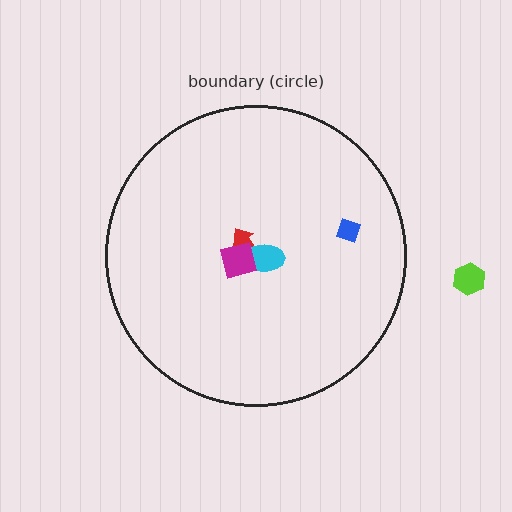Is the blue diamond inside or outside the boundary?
Inside.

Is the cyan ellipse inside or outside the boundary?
Inside.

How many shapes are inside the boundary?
4 inside, 1 outside.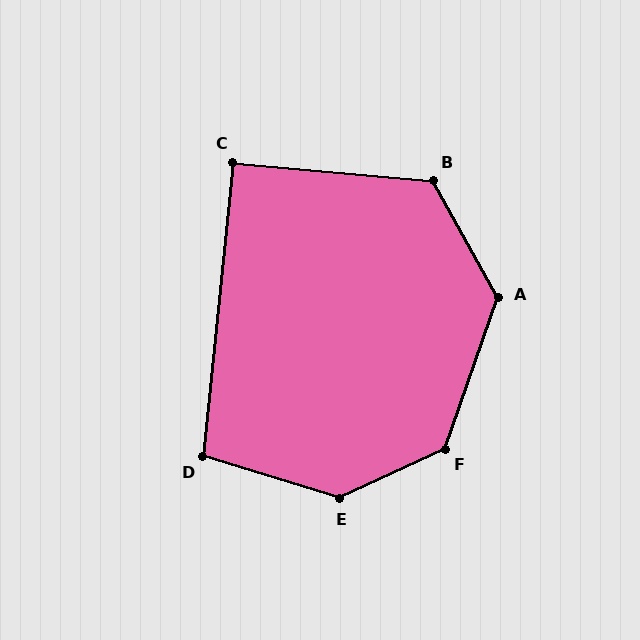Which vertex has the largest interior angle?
E, at approximately 138 degrees.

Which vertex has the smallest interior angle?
C, at approximately 91 degrees.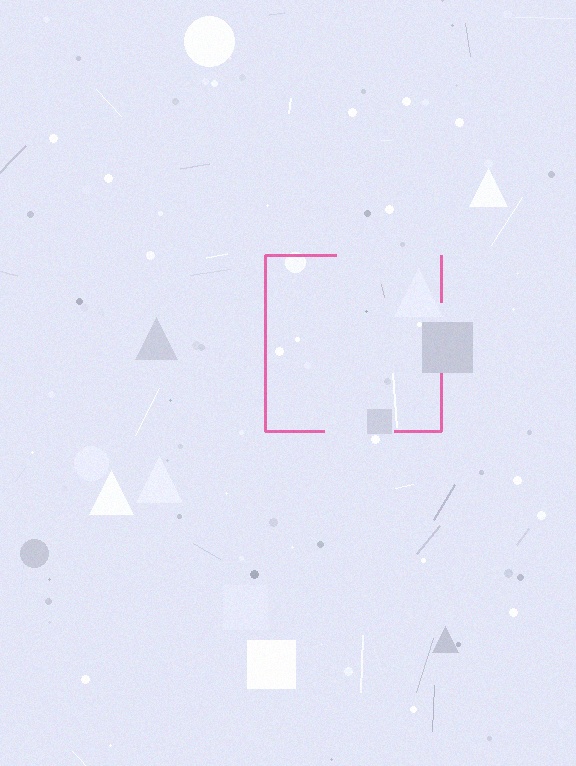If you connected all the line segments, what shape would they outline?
They would outline a square.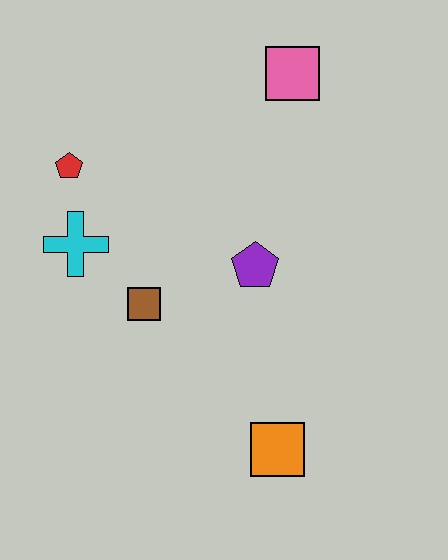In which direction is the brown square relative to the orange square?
The brown square is above the orange square.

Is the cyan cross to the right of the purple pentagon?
No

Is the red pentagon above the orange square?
Yes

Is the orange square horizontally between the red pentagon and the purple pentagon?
No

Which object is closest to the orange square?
The purple pentagon is closest to the orange square.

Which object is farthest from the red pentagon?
The orange square is farthest from the red pentagon.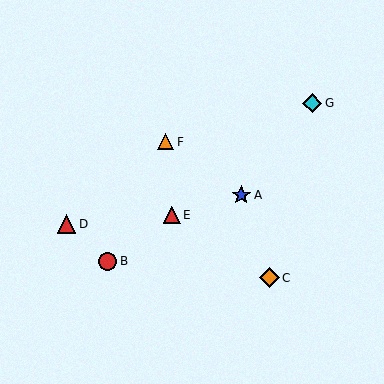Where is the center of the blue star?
The center of the blue star is at (241, 195).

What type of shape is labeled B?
Shape B is a red circle.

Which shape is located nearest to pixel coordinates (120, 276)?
The red circle (labeled B) at (107, 261) is nearest to that location.